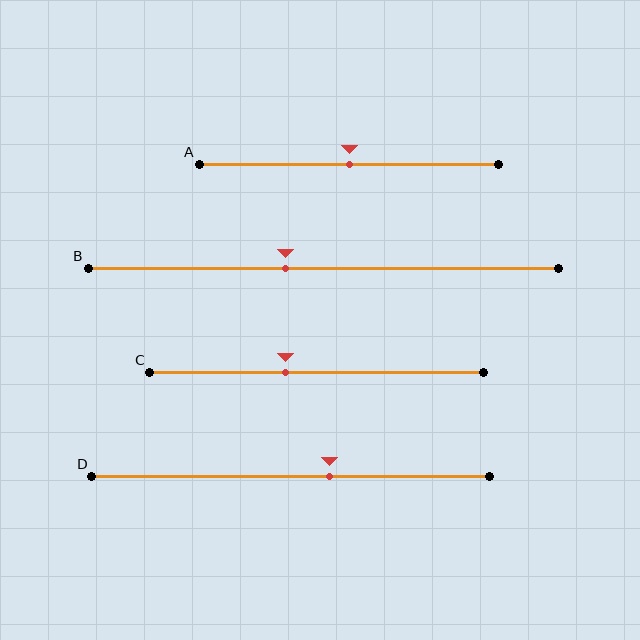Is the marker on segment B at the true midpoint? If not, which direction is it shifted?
No, the marker on segment B is shifted to the left by about 8% of the segment length.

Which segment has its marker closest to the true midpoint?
Segment A has its marker closest to the true midpoint.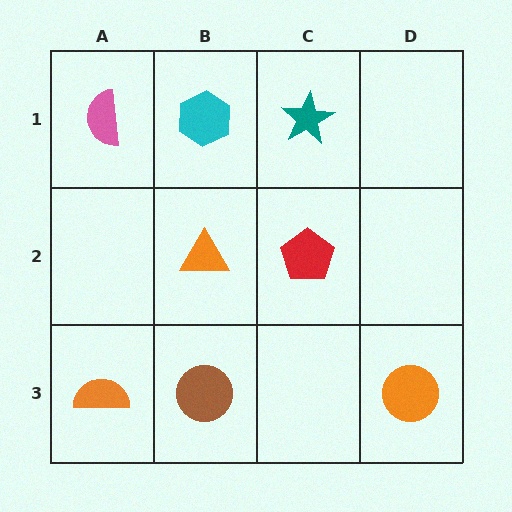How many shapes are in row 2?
2 shapes.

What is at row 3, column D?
An orange circle.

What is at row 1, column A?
A pink semicircle.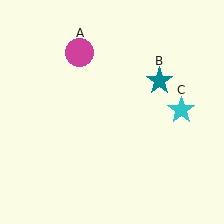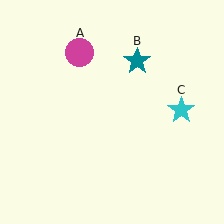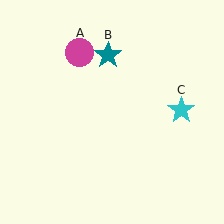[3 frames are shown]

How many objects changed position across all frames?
1 object changed position: teal star (object B).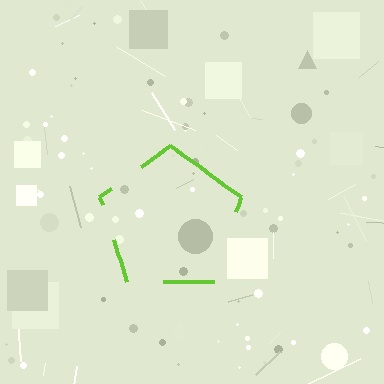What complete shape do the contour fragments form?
The contour fragments form a pentagon.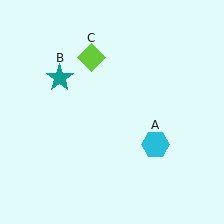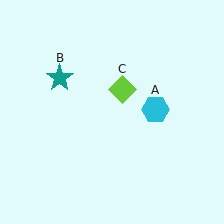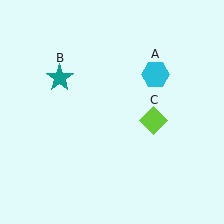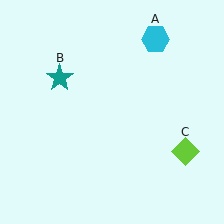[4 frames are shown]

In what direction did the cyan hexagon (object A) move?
The cyan hexagon (object A) moved up.